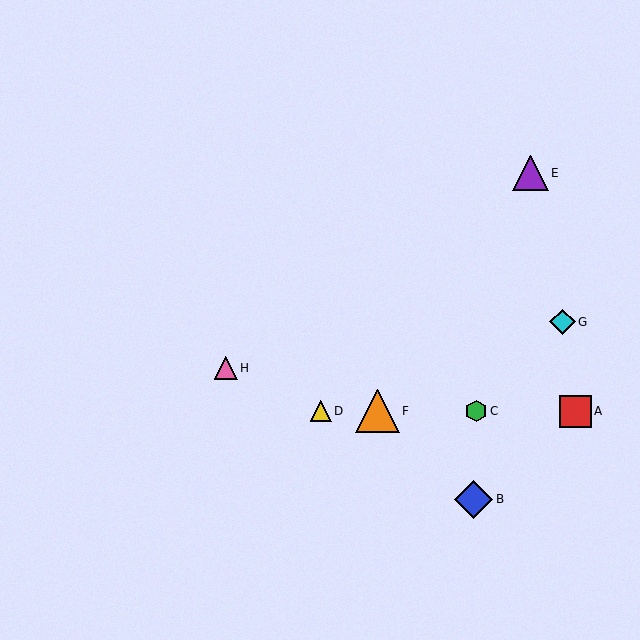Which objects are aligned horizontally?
Objects A, C, D, F are aligned horizontally.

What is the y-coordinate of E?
Object E is at y≈173.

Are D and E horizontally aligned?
No, D is at y≈411 and E is at y≈173.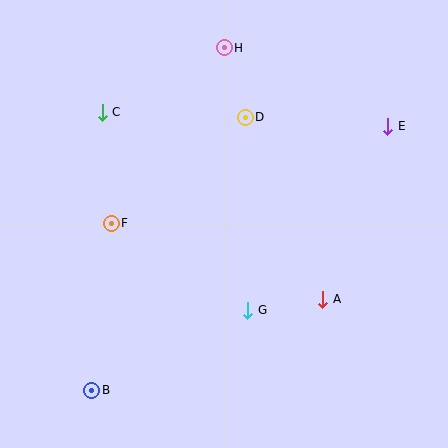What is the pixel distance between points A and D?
The distance between A and D is 198 pixels.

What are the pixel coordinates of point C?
Point C is at (102, 112).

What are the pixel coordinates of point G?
Point G is at (248, 310).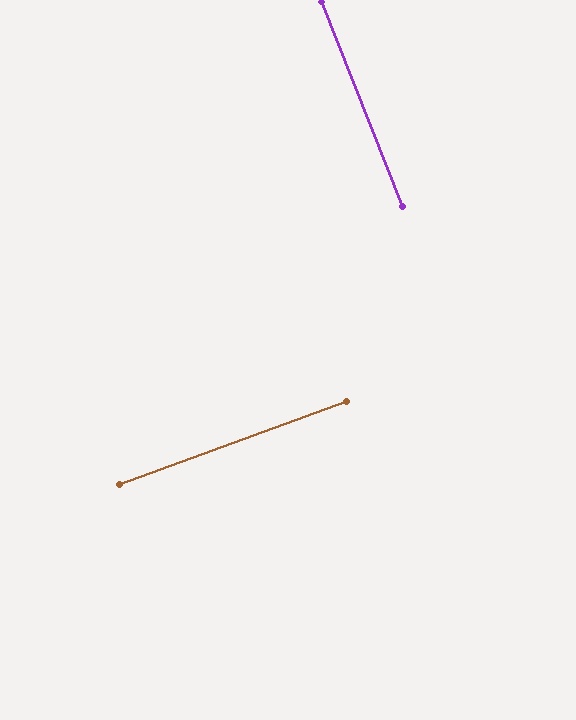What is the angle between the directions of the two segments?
Approximately 89 degrees.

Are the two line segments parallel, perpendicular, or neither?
Perpendicular — they meet at approximately 89°.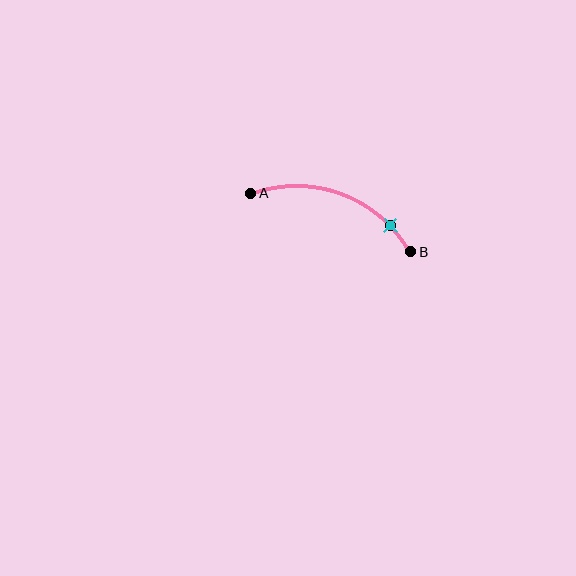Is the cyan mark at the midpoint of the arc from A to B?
No. The cyan mark lies on the arc but is closer to endpoint B. The arc midpoint would be at the point on the curve equidistant along the arc from both A and B.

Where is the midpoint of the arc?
The arc midpoint is the point on the curve farthest from the straight line joining A and B. It sits above that line.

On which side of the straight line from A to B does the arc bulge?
The arc bulges above the straight line connecting A and B.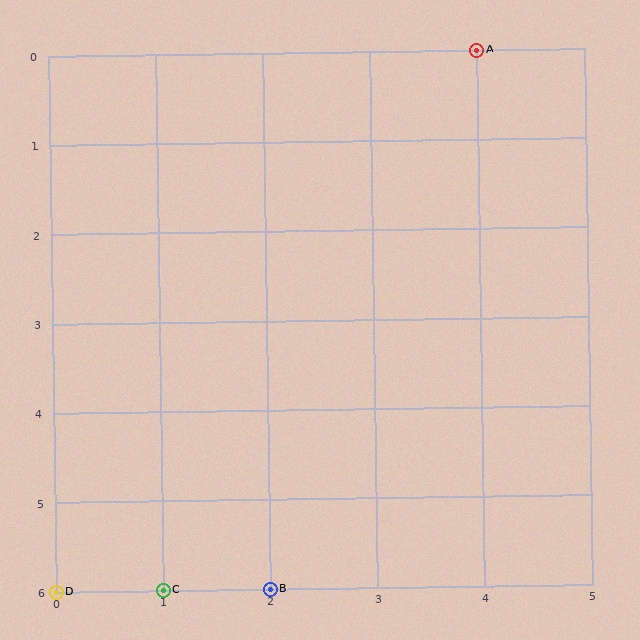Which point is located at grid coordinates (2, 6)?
Point B is at (2, 6).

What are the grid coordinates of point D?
Point D is at grid coordinates (0, 6).